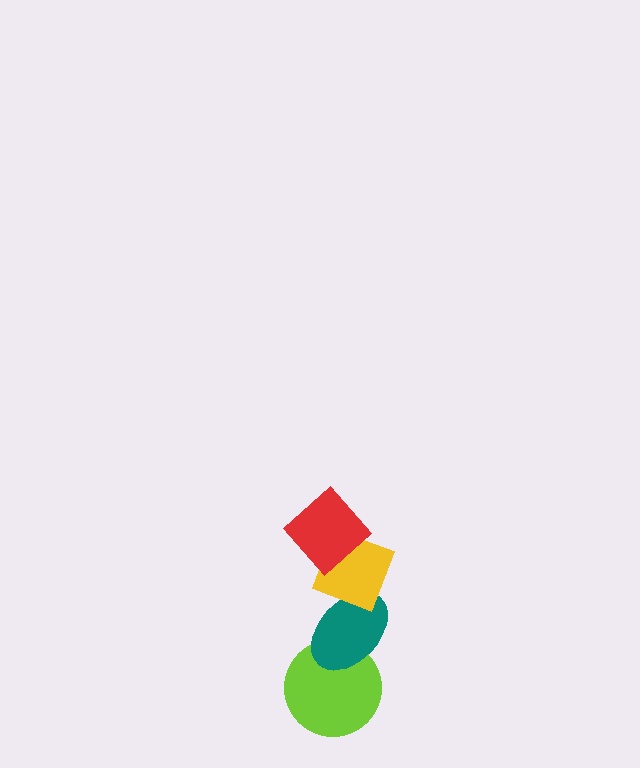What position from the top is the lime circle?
The lime circle is 4th from the top.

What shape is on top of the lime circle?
The teal ellipse is on top of the lime circle.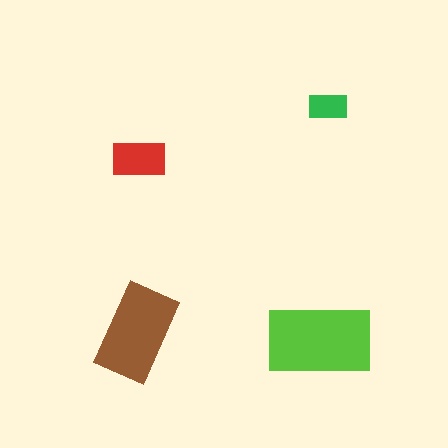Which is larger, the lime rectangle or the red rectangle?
The lime one.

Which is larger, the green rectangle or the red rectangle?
The red one.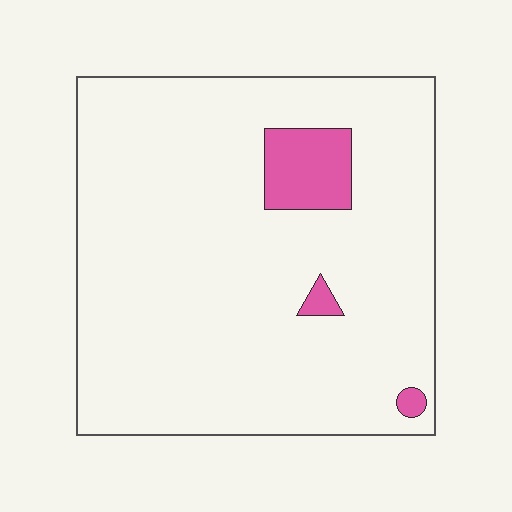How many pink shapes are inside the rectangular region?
3.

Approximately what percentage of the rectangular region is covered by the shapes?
Approximately 5%.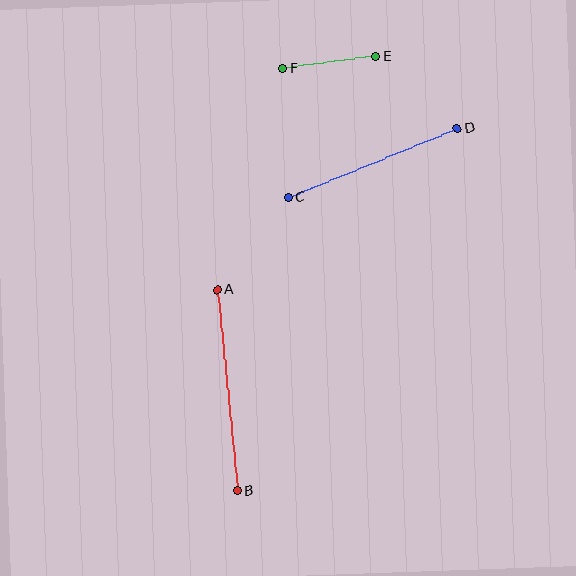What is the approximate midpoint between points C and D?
The midpoint is at approximately (373, 163) pixels.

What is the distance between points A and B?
The distance is approximately 202 pixels.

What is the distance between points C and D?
The distance is approximately 183 pixels.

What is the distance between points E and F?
The distance is approximately 93 pixels.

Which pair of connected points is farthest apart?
Points A and B are farthest apart.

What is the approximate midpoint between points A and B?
The midpoint is at approximately (227, 390) pixels.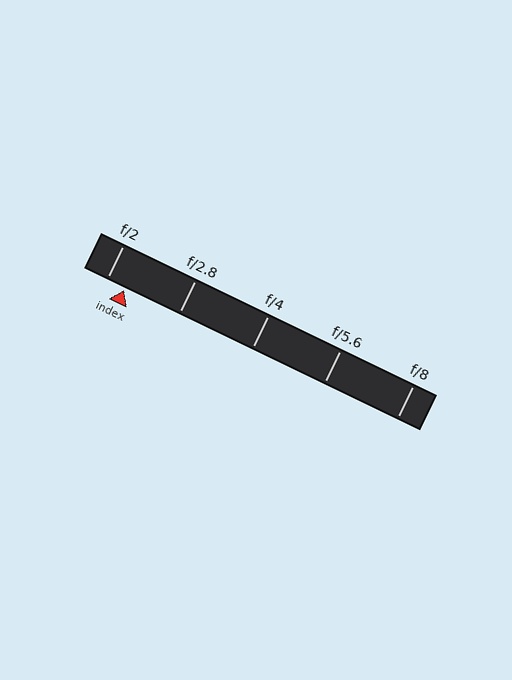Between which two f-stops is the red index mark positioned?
The index mark is between f/2 and f/2.8.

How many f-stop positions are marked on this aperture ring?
There are 5 f-stop positions marked.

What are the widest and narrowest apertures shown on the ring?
The widest aperture shown is f/2 and the narrowest is f/8.